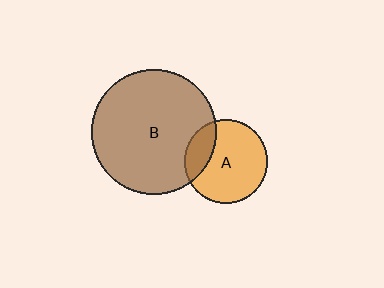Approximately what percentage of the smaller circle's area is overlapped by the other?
Approximately 25%.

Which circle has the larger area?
Circle B (brown).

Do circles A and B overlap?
Yes.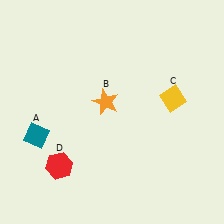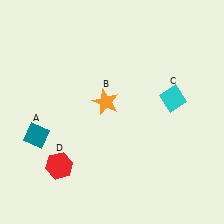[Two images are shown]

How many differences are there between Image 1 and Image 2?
There is 1 difference between the two images.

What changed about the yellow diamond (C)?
In Image 1, C is yellow. In Image 2, it changed to cyan.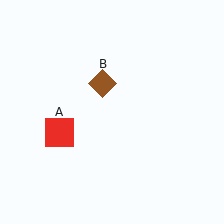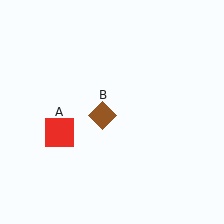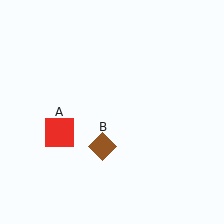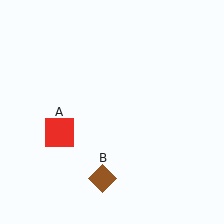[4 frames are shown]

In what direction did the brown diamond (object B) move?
The brown diamond (object B) moved down.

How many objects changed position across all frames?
1 object changed position: brown diamond (object B).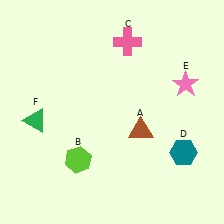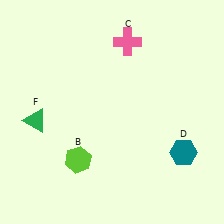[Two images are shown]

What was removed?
The brown triangle (A), the pink star (E) were removed in Image 2.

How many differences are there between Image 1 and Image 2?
There are 2 differences between the two images.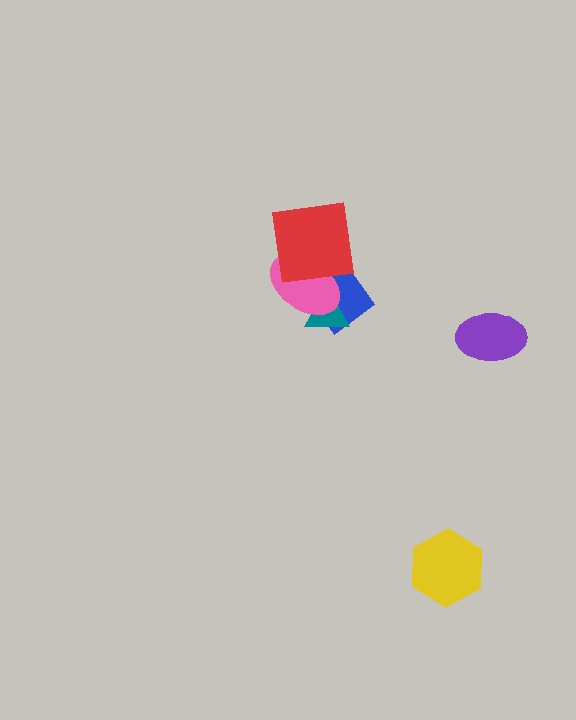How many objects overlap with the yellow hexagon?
0 objects overlap with the yellow hexagon.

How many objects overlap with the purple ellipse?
0 objects overlap with the purple ellipse.